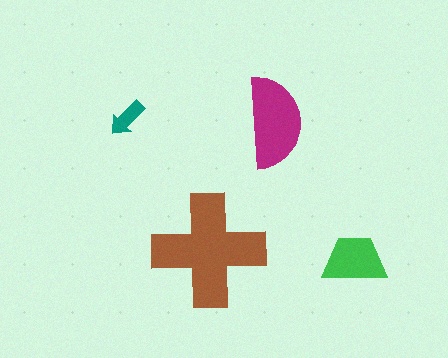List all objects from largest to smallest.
The brown cross, the magenta semicircle, the green trapezoid, the teal arrow.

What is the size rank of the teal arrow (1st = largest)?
4th.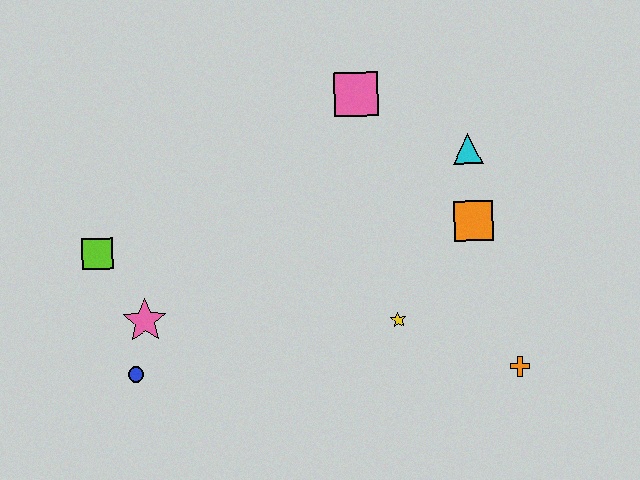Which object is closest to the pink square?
The cyan triangle is closest to the pink square.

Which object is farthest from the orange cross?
The lime square is farthest from the orange cross.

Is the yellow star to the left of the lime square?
No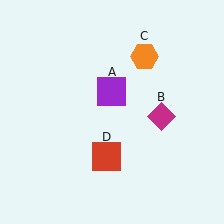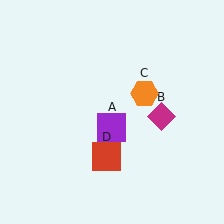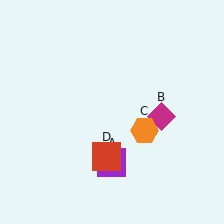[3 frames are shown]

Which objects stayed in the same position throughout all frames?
Magenta diamond (object B) and red square (object D) remained stationary.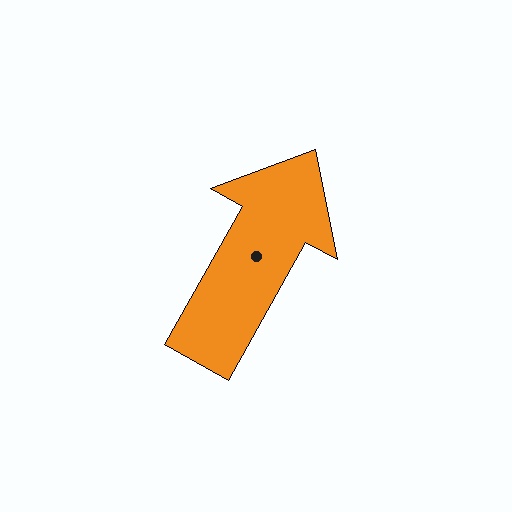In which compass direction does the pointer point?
Northeast.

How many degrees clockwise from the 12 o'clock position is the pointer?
Approximately 29 degrees.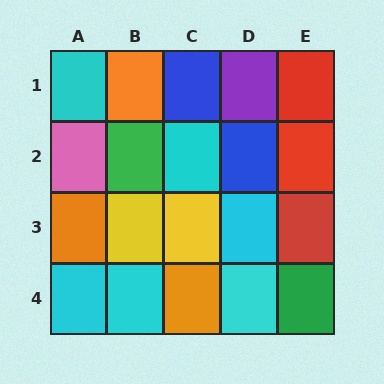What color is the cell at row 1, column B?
Orange.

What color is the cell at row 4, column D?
Cyan.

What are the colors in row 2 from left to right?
Pink, green, cyan, blue, red.